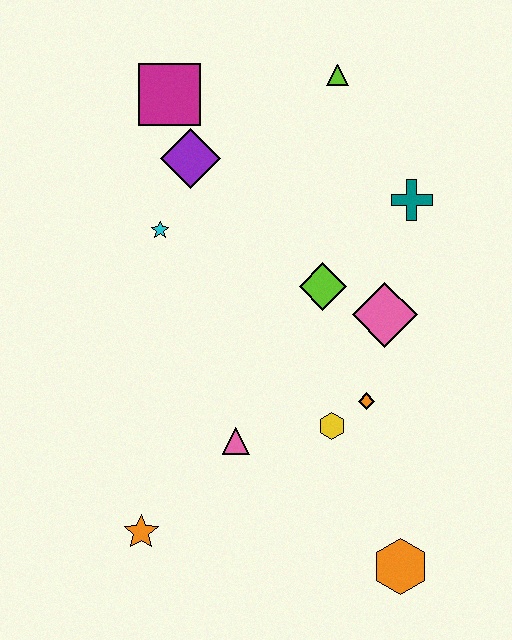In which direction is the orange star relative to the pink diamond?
The orange star is to the left of the pink diamond.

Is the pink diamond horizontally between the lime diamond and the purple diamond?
No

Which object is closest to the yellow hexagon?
The orange diamond is closest to the yellow hexagon.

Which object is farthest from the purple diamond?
The orange hexagon is farthest from the purple diamond.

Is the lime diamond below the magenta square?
Yes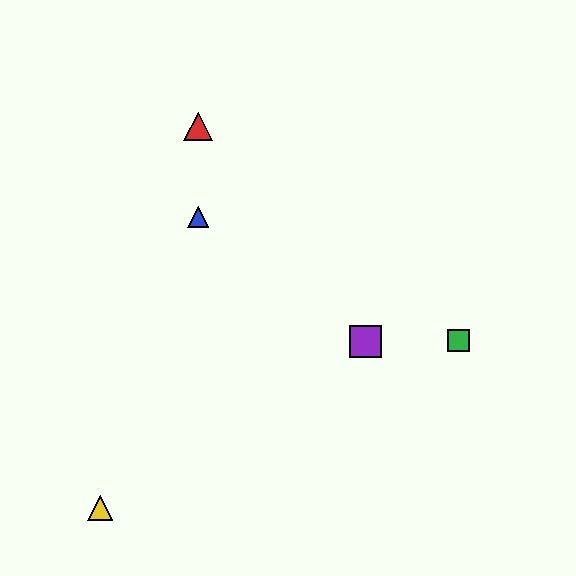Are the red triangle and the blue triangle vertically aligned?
Yes, both are at x≈198.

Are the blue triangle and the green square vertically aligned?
No, the blue triangle is at x≈198 and the green square is at x≈458.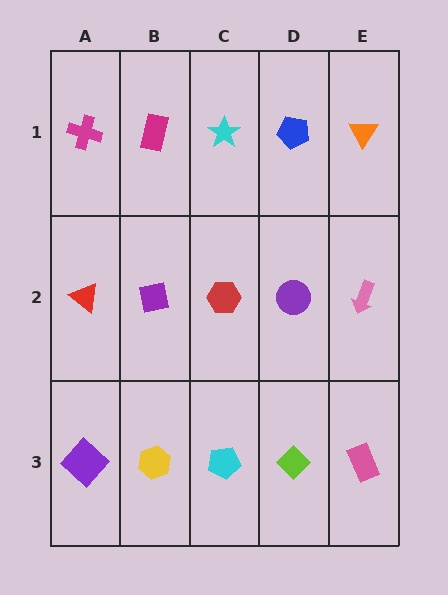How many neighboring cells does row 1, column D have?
3.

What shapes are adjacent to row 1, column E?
A pink arrow (row 2, column E), a blue pentagon (row 1, column D).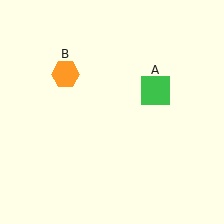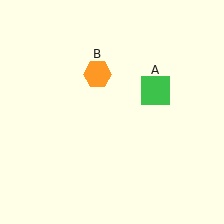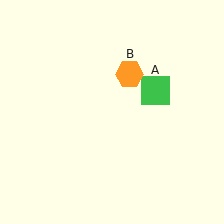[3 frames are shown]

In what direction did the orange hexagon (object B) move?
The orange hexagon (object B) moved right.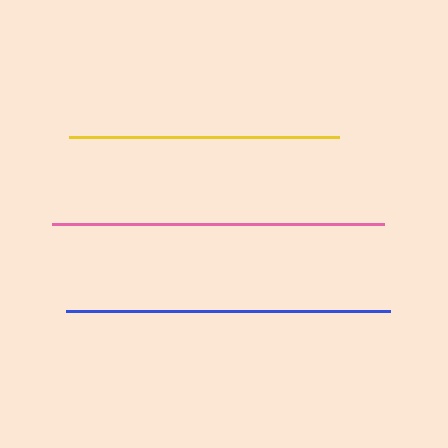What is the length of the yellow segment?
The yellow segment is approximately 269 pixels long.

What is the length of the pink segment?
The pink segment is approximately 332 pixels long.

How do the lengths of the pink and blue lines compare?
The pink and blue lines are approximately the same length.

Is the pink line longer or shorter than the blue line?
The pink line is longer than the blue line.